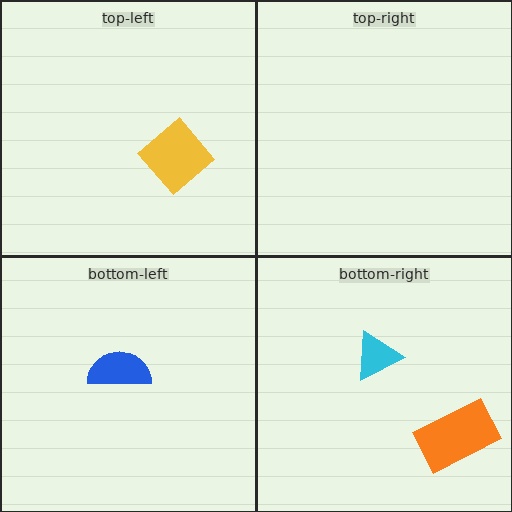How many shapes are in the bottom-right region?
2.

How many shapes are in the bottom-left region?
1.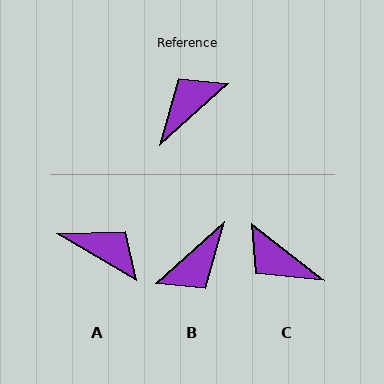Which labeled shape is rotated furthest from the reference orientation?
B, about 180 degrees away.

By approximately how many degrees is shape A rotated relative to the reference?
Approximately 72 degrees clockwise.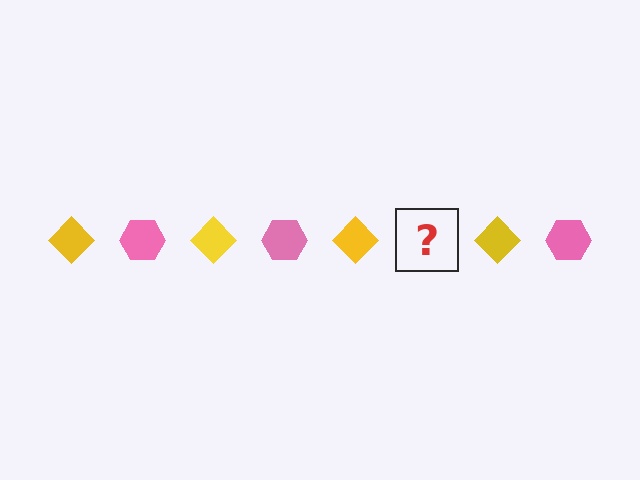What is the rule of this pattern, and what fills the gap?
The rule is that the pattern alternates between yellow diamond and pink hexagon. The gap should be filled with a pink hexagon.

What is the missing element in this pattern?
The missing element is a pink hexagon.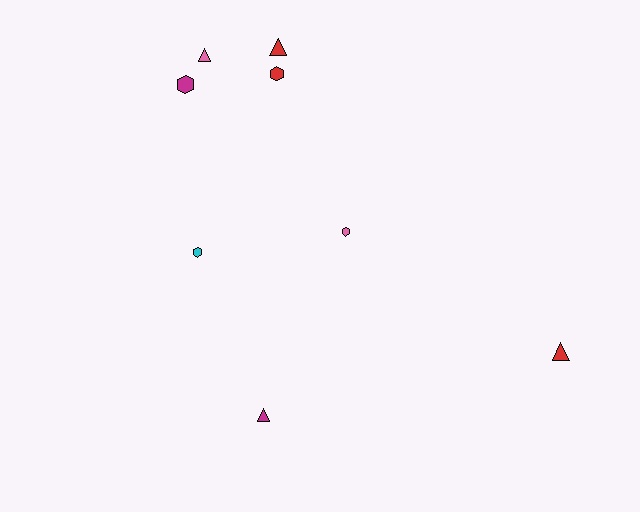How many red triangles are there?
There are 2 red triangles.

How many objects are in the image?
There are 8 objects.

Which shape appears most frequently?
Triangle, with 4 objects.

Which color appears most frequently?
Red, with 3 objects.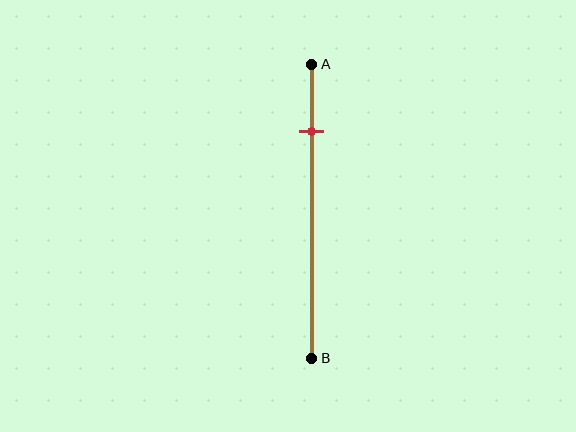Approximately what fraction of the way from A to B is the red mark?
The red mark is approximately 25% of the way from A to B.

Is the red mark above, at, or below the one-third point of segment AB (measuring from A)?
The red mark is above the one-third point of segment AB.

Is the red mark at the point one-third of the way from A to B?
No, the mark is at about 25% from A, not at the 33% one-third point.